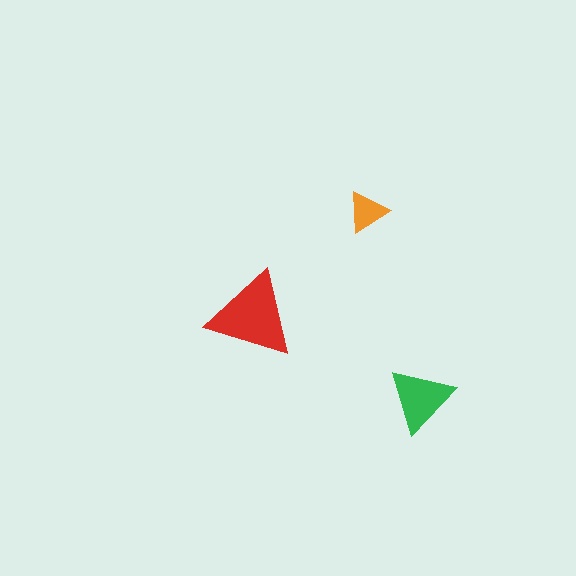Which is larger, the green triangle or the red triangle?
The red one.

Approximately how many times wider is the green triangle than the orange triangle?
About 1.5 times wider.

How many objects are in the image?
There are 3 objects in the image.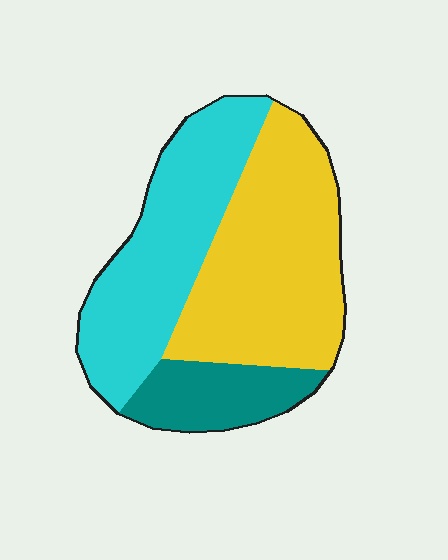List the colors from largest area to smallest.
From largest to smallest: yellow, cyan, teal.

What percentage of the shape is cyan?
Cyan takes up about three eighths (3/8) of the shape.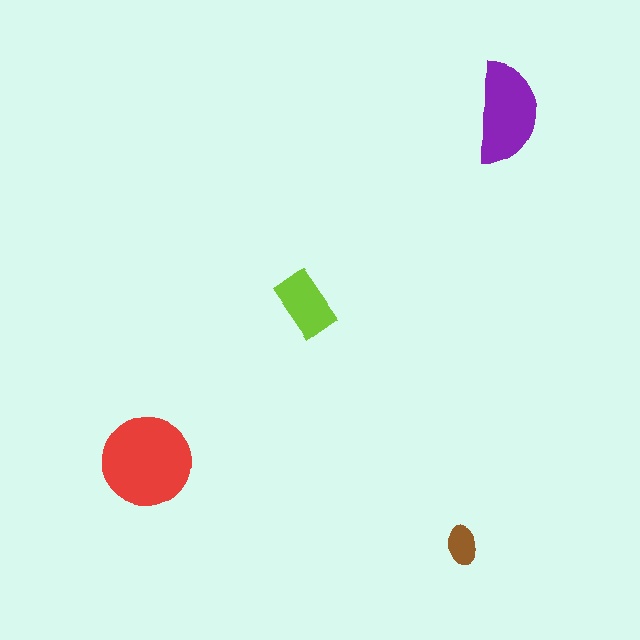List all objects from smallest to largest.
The brown ellipse, the lime rectangle, the purple semicircle, the red circle.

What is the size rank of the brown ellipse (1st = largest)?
4th.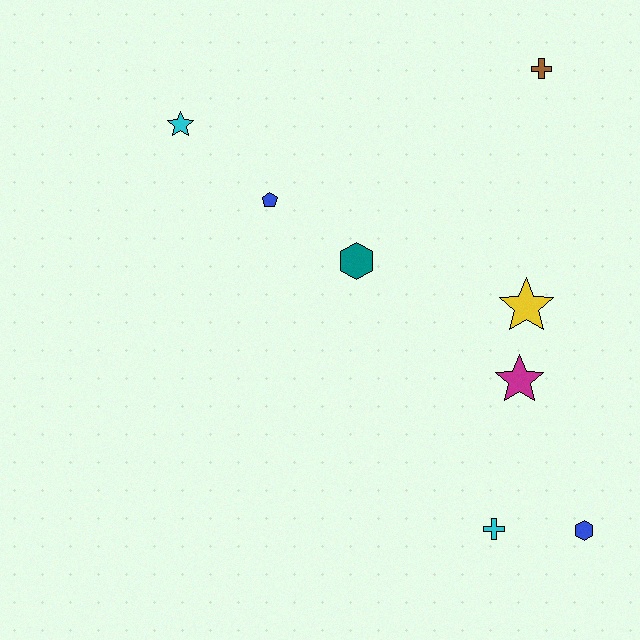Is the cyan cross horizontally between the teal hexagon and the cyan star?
No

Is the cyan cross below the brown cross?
Yes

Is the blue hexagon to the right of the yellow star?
Yes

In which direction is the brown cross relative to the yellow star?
The brown cross is above the yellow star.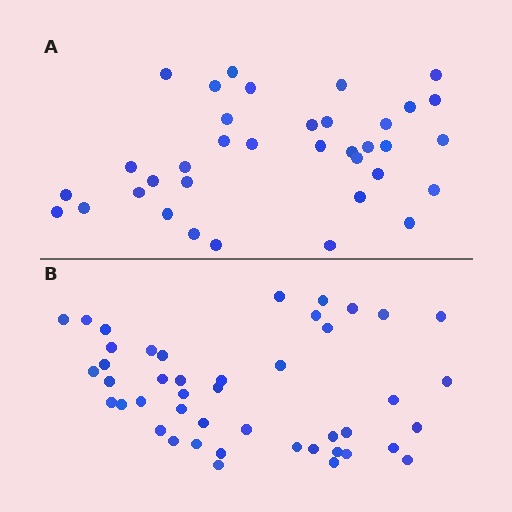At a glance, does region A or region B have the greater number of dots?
Region B (the bottom region) has more dots.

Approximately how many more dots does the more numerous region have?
Region B has roughly 8 or so more dots than region A.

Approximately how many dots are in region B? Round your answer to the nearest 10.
About 40 dots. (The exact count is 45, which rounds to 40.)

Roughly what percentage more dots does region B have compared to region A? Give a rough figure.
About 25% more.